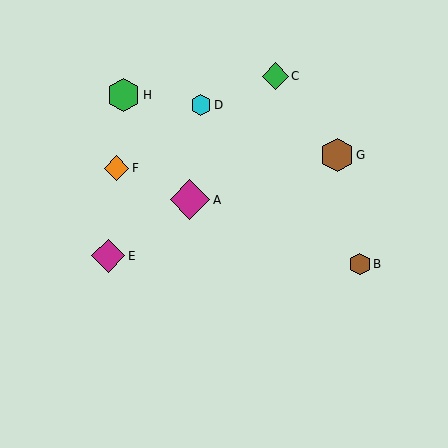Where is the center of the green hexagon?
The center of the green hexagon is at (124, 95).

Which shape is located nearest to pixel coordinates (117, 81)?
The green hexagon (labeled H) at (124, 95) is nearest to that location.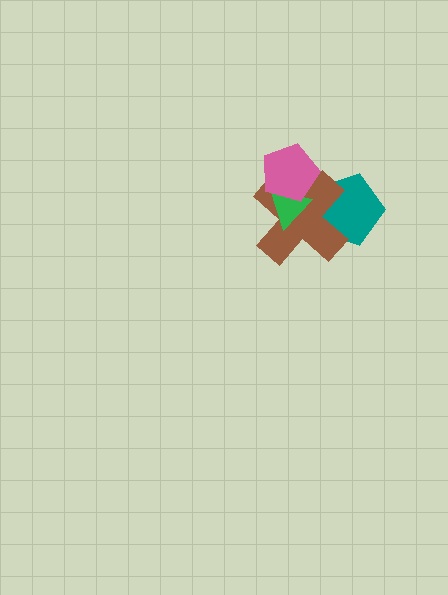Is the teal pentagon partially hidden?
Yes, it is partially covered by another shape.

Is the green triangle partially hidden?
Yes, it is partially covered by another shape.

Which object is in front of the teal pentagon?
The brown cross is in front of the teal pentagon.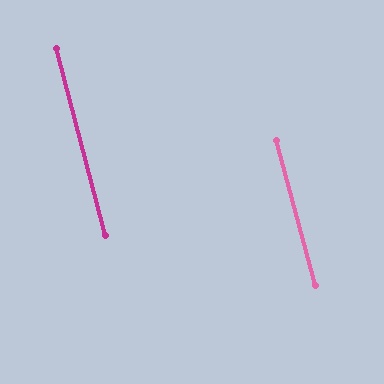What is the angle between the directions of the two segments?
Approximately 0 degrees.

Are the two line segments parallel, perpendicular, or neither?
Parallel — their directions differ by only 0.4°.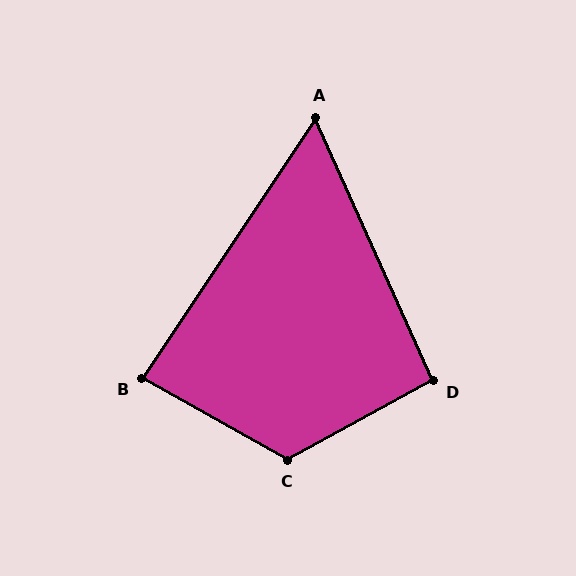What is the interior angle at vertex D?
Approximately 94 degrees (approximately right).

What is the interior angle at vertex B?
Approximately 86 degrees (approximately right).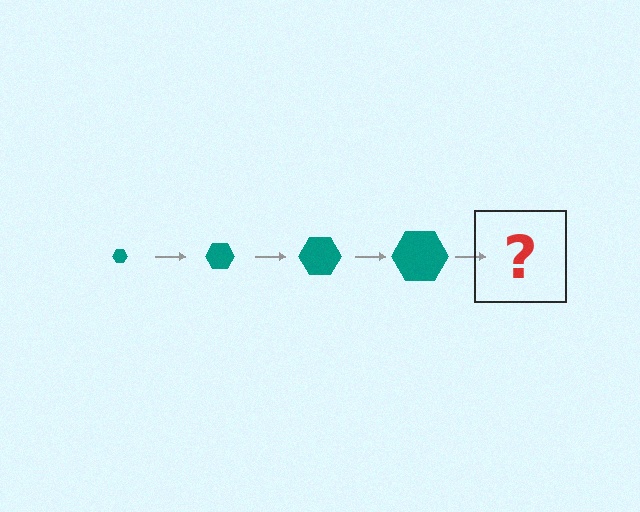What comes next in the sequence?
The next element should be a teal hexagon, larger than the previous one.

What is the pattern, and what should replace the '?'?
The pattern is that the hexagon gets progressively larger each step. The '?' should be a teal hexagon, larger than the previous one.